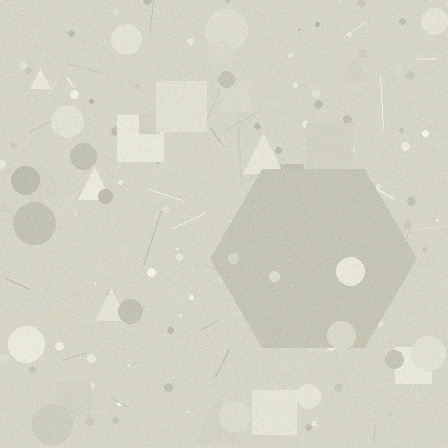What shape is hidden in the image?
A hexagon is hidden in the image.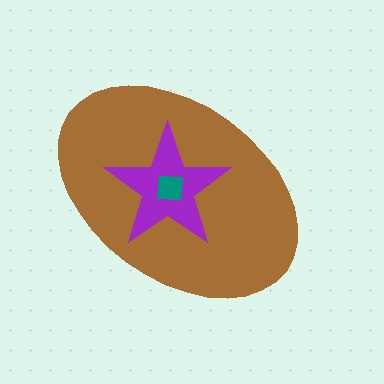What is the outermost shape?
The brown ellipse.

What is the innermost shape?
The teal square.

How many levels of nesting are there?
3.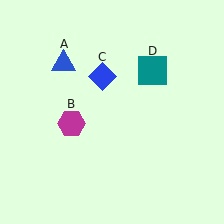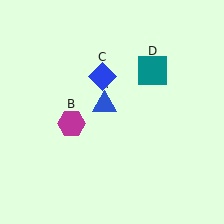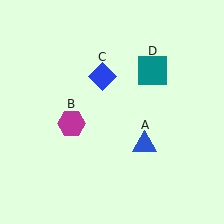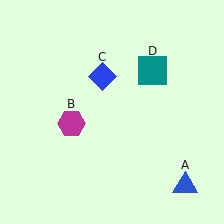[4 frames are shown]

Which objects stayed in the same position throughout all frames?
Magenta hexagon (object B) and blue diamond (object C) and teal square (object D) remained stationary.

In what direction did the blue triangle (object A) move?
The blue triangle (object A) moved down and to the right.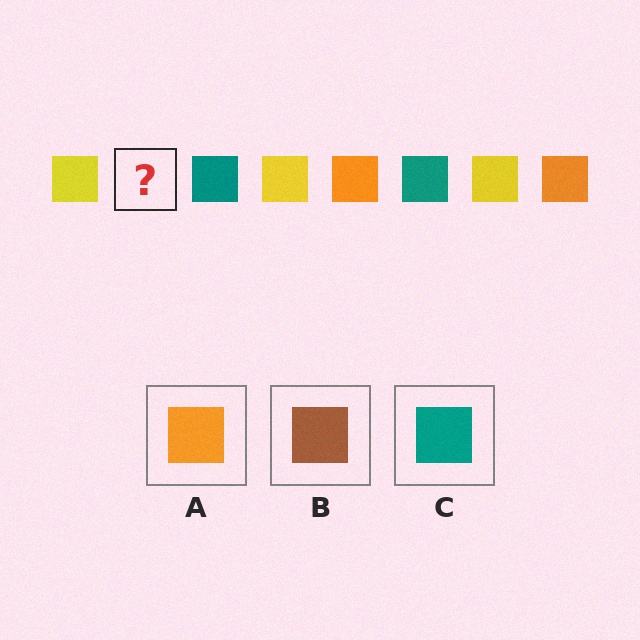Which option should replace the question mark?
Option A.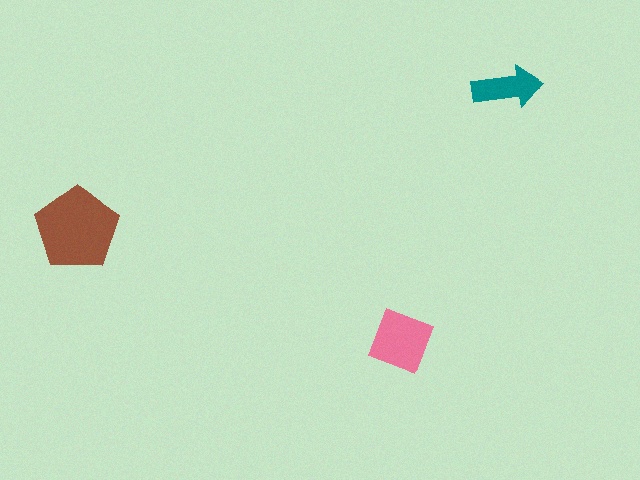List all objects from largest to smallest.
The brown pentagon, the pink square, the teal arrow.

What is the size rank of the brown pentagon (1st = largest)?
1st.